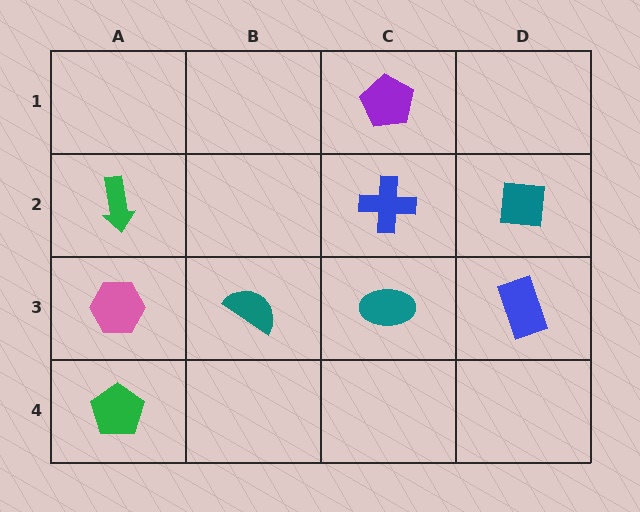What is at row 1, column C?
A purple pentagon.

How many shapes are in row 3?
4 shapes.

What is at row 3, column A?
A pink hexagon.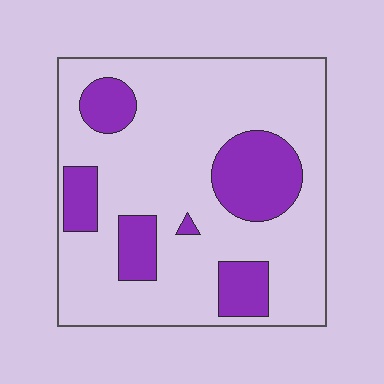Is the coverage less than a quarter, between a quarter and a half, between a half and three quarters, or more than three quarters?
Less than a quarter.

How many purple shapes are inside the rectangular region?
6.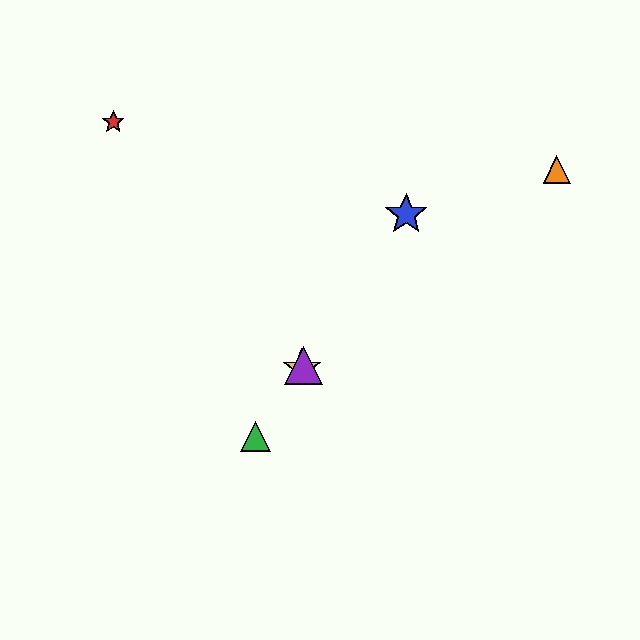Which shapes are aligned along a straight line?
The blue star, the green triangle, the yellow star, the purple triangle are aligned along a straight line.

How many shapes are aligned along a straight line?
4 shapes (the blue star, the green triangle, the yellow star, the purple triangle) are aligned along a straight line.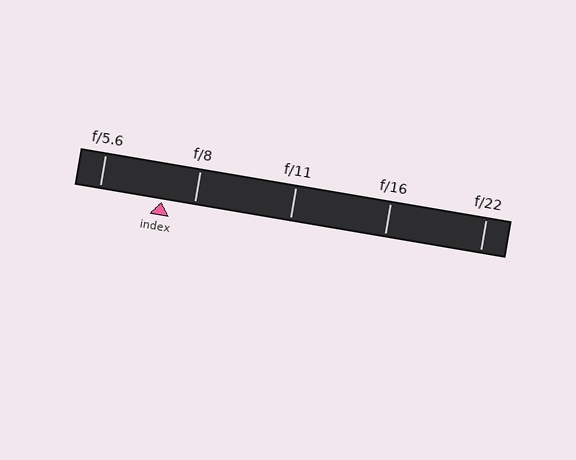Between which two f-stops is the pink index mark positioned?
The index mark is between f/5.6 and f/8.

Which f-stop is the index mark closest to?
The index mark is closest to f/8.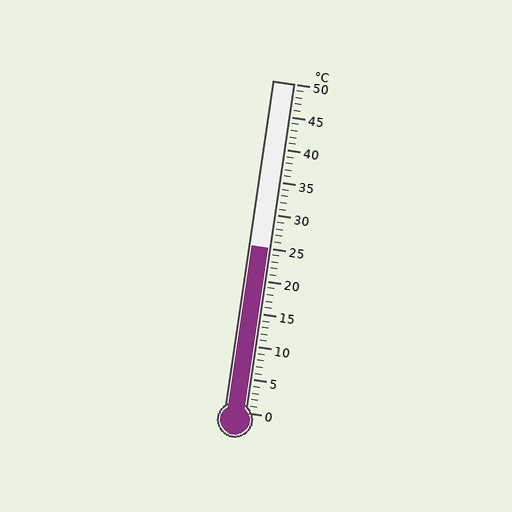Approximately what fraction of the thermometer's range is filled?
The thermometer is filled to approximately 50% of its range.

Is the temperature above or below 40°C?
The temperature is below 40°C.